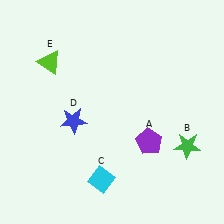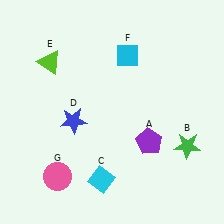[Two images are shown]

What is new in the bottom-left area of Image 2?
A pink circle (G) was added in the bottom-left area of Image 2.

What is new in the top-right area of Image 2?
A cyan diamond (F) was added in the top-right area of Image 2.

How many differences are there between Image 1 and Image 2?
There are 2 differences between the two images.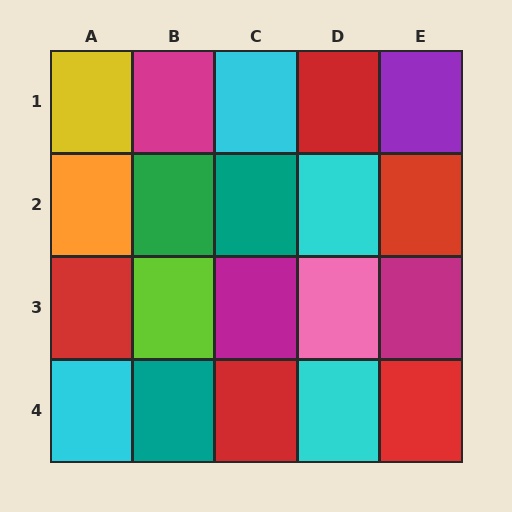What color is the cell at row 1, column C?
Cyan.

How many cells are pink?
1 cell is pink.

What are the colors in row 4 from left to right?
Cyan, teal, red, cyan, red.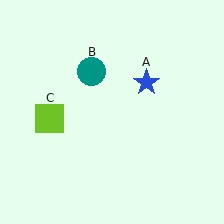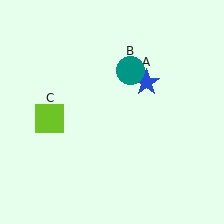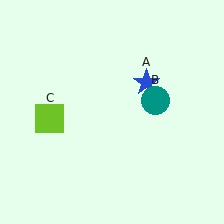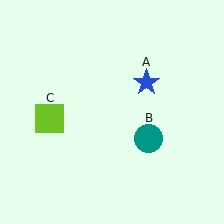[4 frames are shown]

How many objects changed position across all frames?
1 object changed position: teal circle (object B).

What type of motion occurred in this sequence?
The teal circle (object B) rotated clockwise around the center of the scene.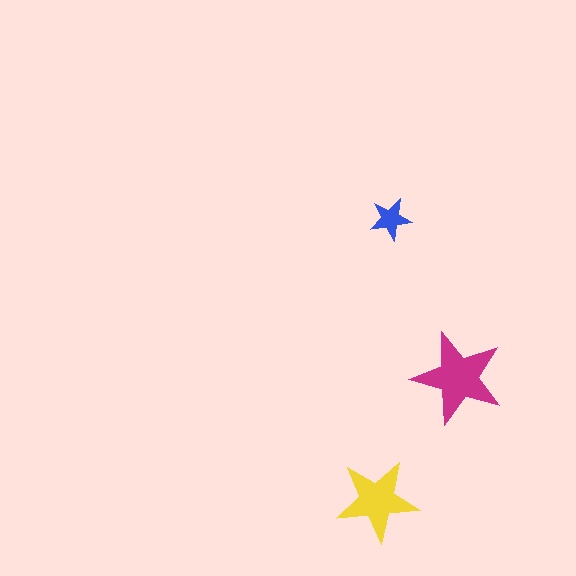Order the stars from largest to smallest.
the magenta one, the yellow one, the blue one.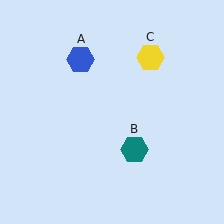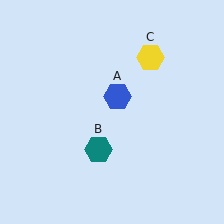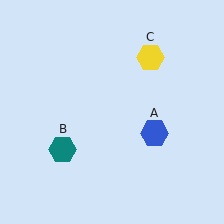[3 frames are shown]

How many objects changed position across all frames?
2 objects changed position: blue hexagon (object A), teal hexagon (object B).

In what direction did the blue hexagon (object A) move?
The blue hexagon (object A) moved down and to the right.